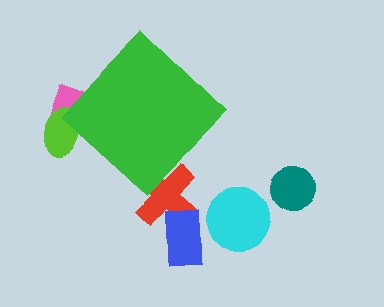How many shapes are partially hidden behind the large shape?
3 shapes are partially hidden.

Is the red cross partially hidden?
Yes, the red cross is partially hidden behind the green diamond.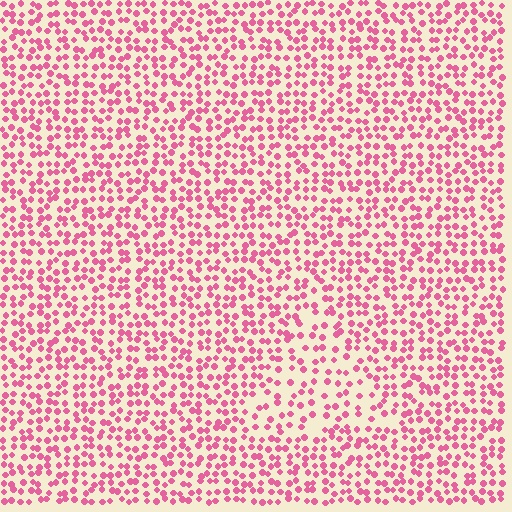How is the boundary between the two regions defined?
The boundary is defined by a change in element density (approximately 1.7x ratio). All elements are the same color, size, and shape.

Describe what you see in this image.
The image contains small pink elements arranged at two different densities. A triangle-shaped region is visible where the elements are less densely packed than the surrounding area.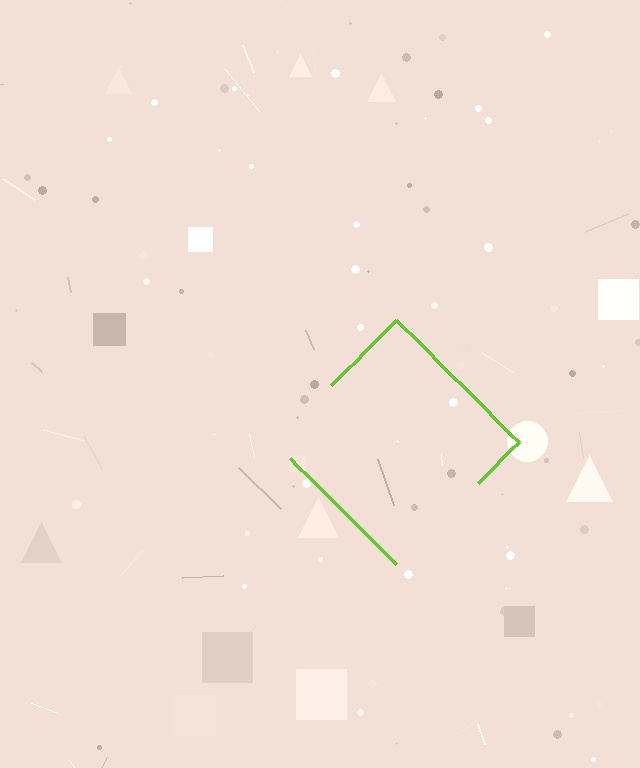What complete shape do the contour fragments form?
The contour fragments form a diamond.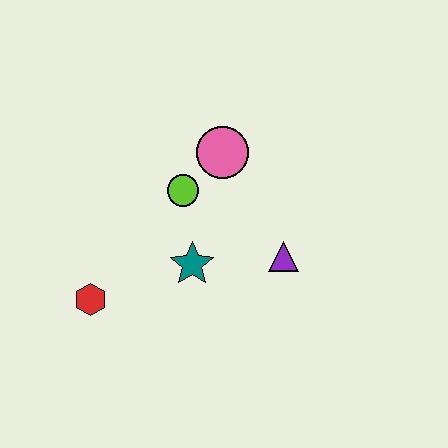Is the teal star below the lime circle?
Yes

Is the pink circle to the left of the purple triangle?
Yes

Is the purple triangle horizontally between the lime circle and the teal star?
No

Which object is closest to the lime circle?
The pink circle is closest to the lime circle.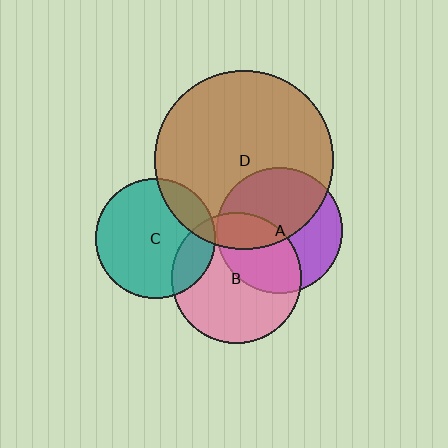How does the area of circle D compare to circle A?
Approximately 2.0 times.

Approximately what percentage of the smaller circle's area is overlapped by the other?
Approximately 15%.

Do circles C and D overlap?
Yes.